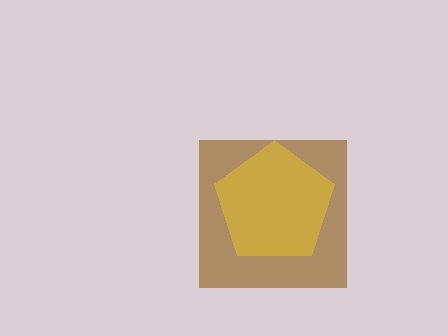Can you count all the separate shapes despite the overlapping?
Yes, there are 2 separate shapes.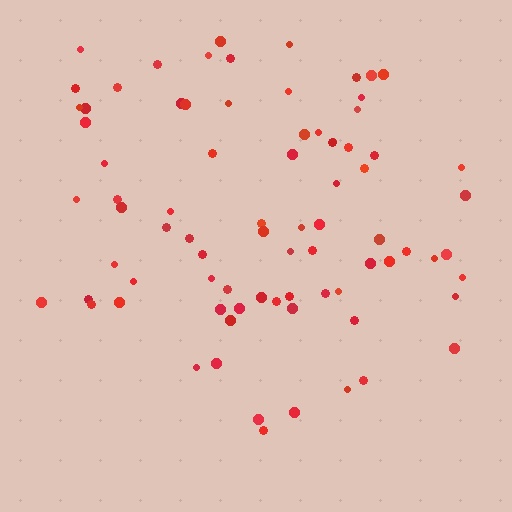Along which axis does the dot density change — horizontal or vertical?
Vertical.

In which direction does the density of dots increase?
From bottom to top, with the top side densest.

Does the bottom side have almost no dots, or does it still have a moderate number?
Still a moderate number, just noticeably fewer than the top.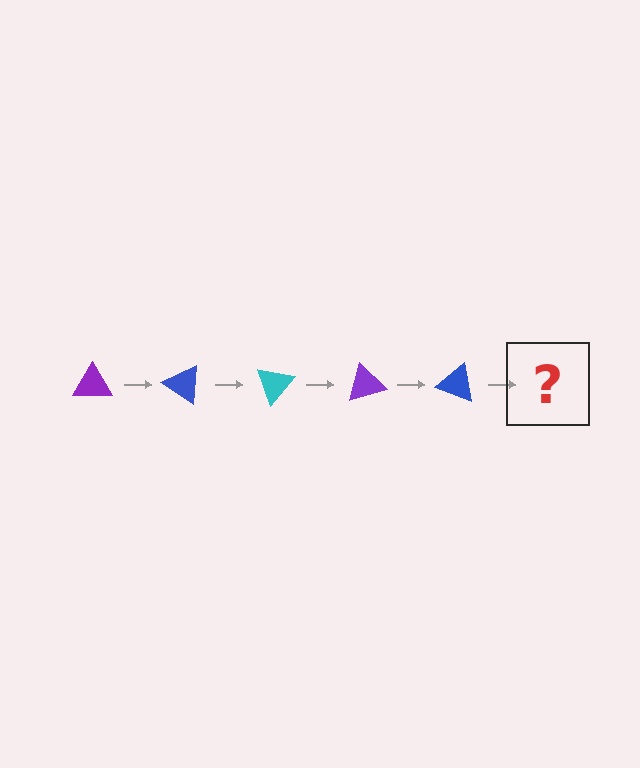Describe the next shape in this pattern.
It should be a cyan triangle, rotated 175 degrees from the start.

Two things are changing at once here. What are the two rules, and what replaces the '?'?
The two rules are that it rotates 35 degrees each step and the color cycles through purple, blue, and cyan. The '?' should be a cyan triangle, rotated 175 degrees from the start.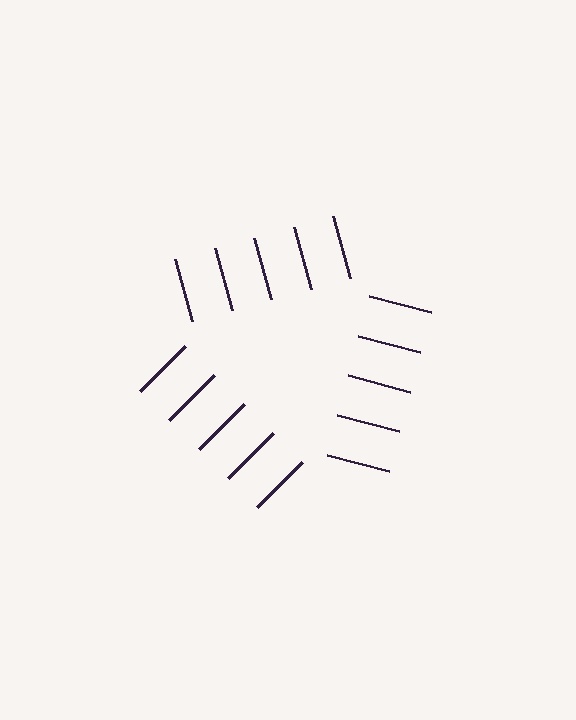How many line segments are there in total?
15 — 5 along each of the 3 edges.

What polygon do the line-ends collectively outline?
An illusory triangle — the line segments terminate on its edges but no continuous stroke is drawn.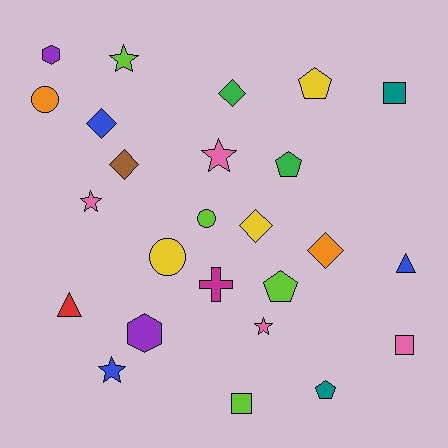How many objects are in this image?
There are 25 objects.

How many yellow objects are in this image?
There are 3 yellow objects.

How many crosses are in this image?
There is 1 cross.